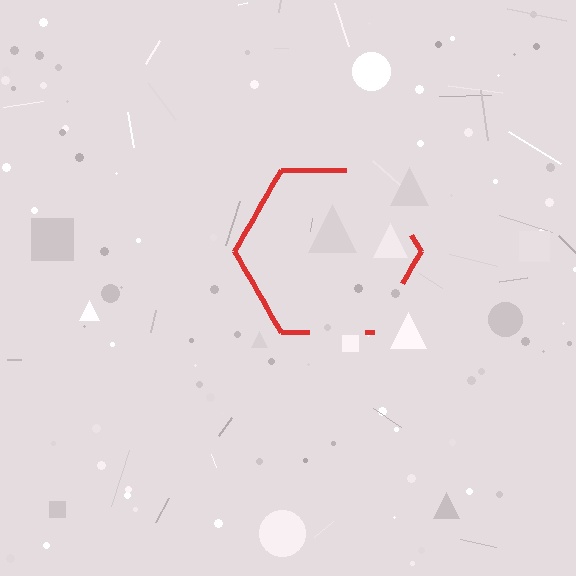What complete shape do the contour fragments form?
The contour fragments form a hexagon.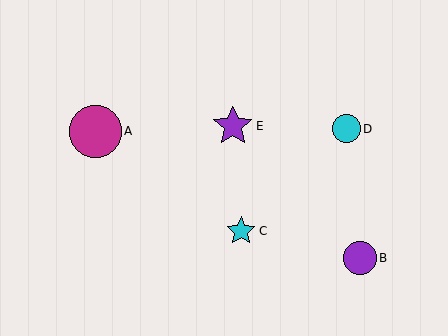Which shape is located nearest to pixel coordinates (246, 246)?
The cyan star (labeled C) at (241, 231) is nearest to that location.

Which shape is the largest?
The magenta circle (labeled A) is the largest.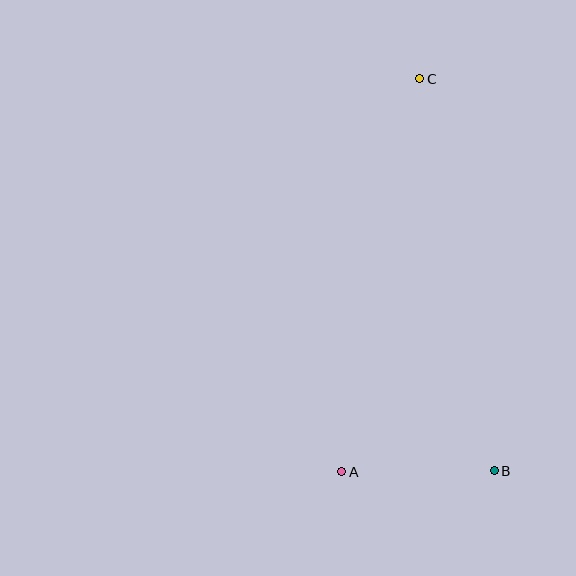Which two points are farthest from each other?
Points A and C are farthest from each other.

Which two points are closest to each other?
Points A and B are closest to each other.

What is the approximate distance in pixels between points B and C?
The distance between B and C is approximately 399 pixels.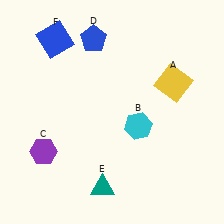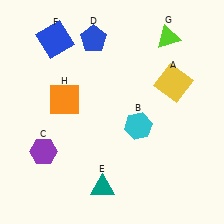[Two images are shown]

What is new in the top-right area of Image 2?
A lime triangle (G) was added in the top-right area of Image 2.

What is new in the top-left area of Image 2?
An orange square (H) was added in the top-left area of Image 2.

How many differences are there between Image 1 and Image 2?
There are 2 differences between the two images.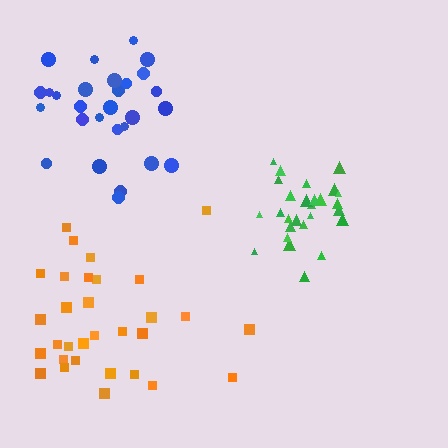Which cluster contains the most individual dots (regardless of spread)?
Orange (31).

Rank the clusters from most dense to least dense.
green, blue, orange.